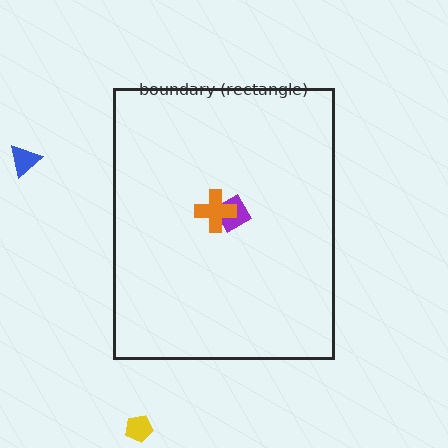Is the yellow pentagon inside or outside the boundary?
Outside.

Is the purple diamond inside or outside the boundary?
Inside.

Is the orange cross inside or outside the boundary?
Inside.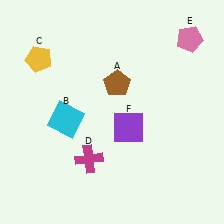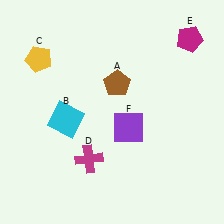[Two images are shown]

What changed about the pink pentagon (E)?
In Image 1, E is pink. In Image 2, it changed to magenta.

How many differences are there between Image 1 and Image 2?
There is 1 difference between the two images.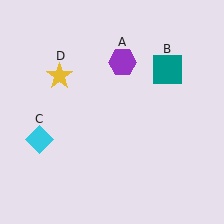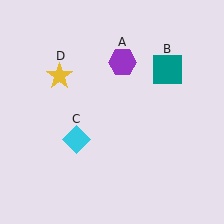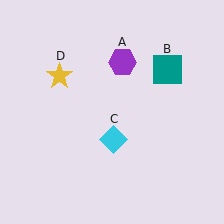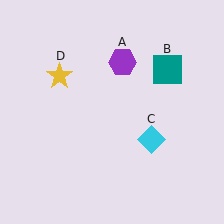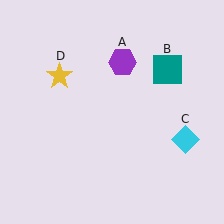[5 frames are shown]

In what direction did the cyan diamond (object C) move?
The cyan diamond (object C) moved right.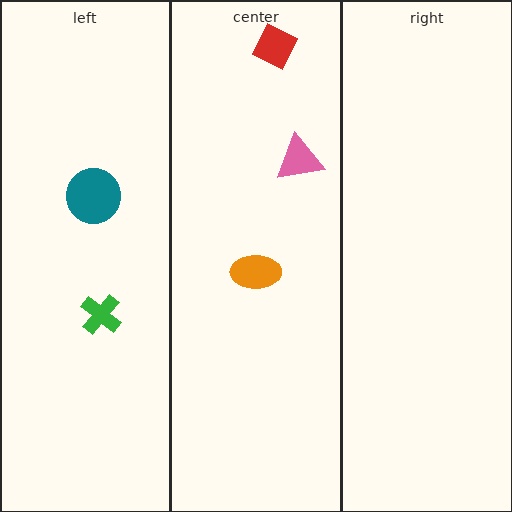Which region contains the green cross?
The left region.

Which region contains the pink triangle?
The center region.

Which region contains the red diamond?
The center region.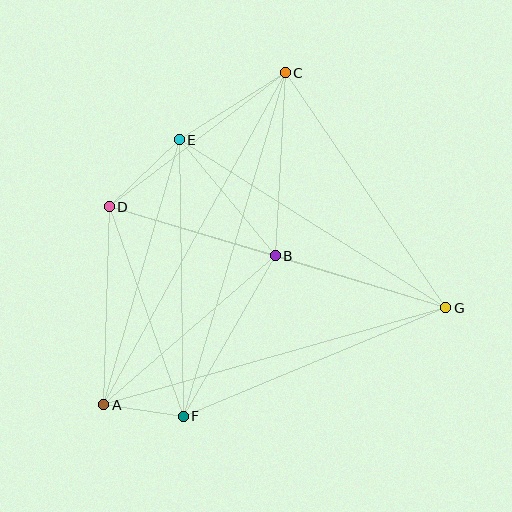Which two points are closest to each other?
Points A and F are closest to each other.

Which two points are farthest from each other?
Points A and C are farthest from each other.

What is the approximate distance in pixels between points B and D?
The distance between B and D is approximately 173 pixels.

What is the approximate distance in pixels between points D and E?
The distance between D and E is approximately 97 pixels.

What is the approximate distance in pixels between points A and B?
The distance between A and B is approximately 227 pixels.